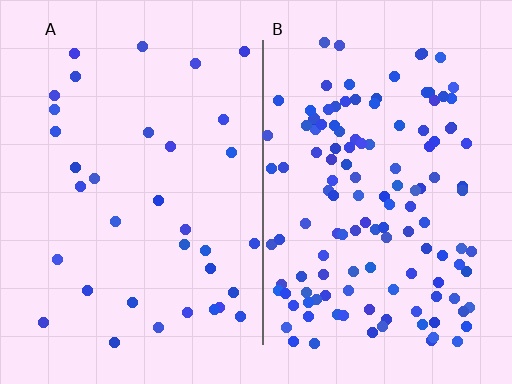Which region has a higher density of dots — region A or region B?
B (the right).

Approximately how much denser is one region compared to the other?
Approximately 3.8× — region B over region A.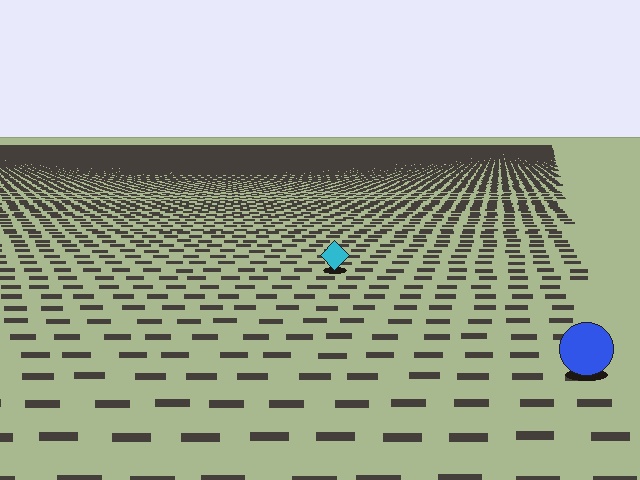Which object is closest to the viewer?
The blue circle is closest. The texture marks near it are larger and more spread out.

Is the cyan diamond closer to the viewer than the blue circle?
No. The blue circle is closer — you can tell from the texture gradient: the ground texture is coarser near it.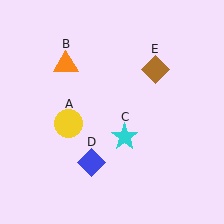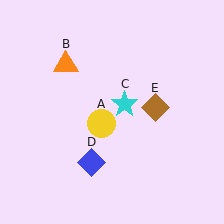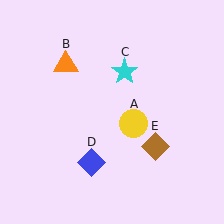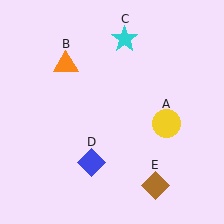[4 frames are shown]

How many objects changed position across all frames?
3 objects changed position: yellow circle (object A), cyan star (object C), brown diamond (object E).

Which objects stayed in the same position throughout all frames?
Orange triangle (object B) and blue diamond (object D) remained stationary.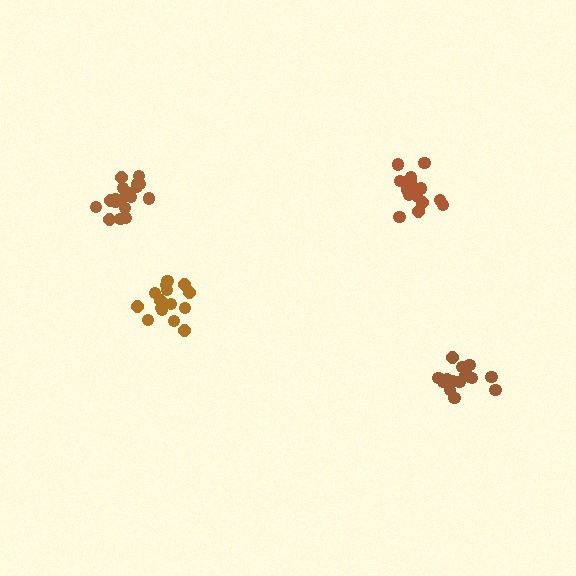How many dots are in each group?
Group 1: 17 dots, Group 2: 19 dots, Group 3: 15 dots, Group 4: 16 dots (67 total).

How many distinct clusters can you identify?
There are 4 distinct clusters.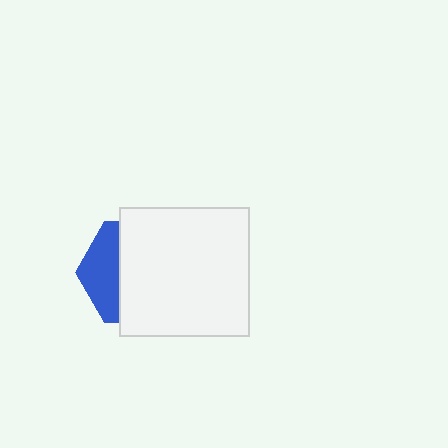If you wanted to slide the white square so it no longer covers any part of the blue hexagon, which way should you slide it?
Slide it right — that is the most direct way to separate the two shapes.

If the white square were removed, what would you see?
You would see the complete blue hexagon.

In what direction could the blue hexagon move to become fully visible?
The blue hexagon could move left. That would shift it out from behind the white square entirely.